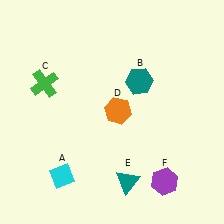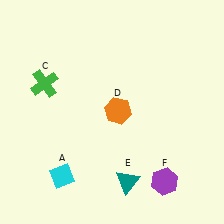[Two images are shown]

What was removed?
The teal hexagon (B) was removed in Image 2.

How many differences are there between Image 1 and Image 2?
There is 1 difference between the two images.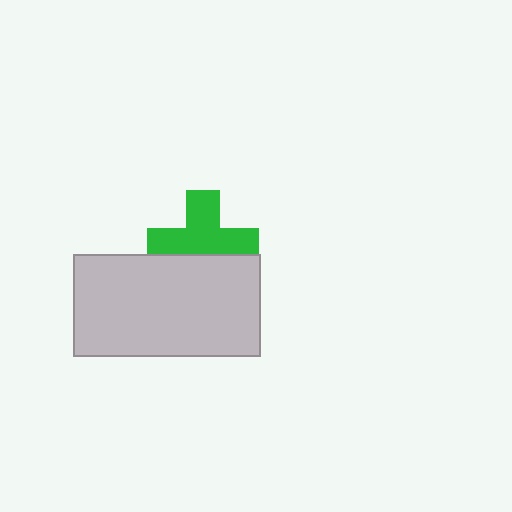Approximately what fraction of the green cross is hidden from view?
Roughly 36% of the green cross is hidden behind the light gray rectangle.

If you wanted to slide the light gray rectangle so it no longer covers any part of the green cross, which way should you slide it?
Slide it down — that is the most direct way to separate the two shapes.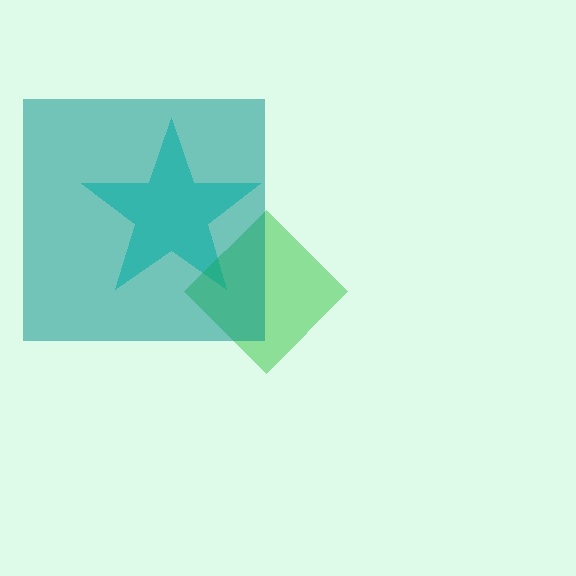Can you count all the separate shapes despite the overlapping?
Yes, there are 3 separate shapes.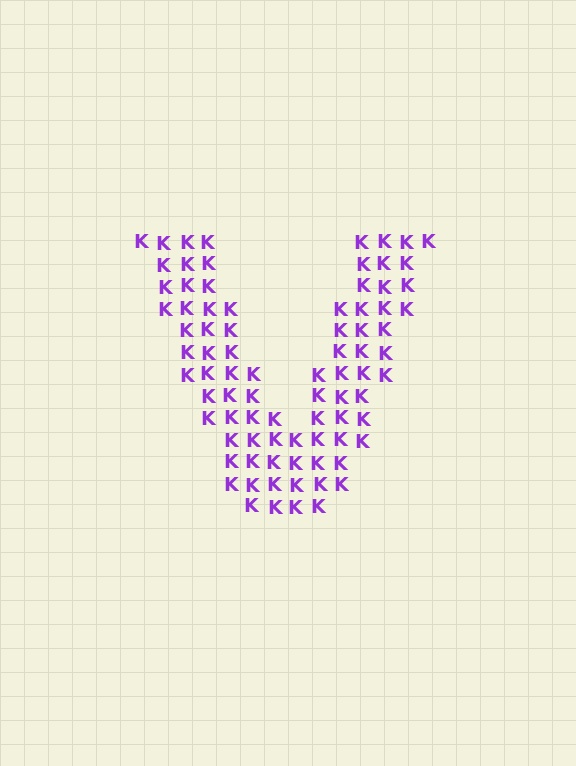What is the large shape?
The large shape is the letter V.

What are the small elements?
The small elements are letter K's.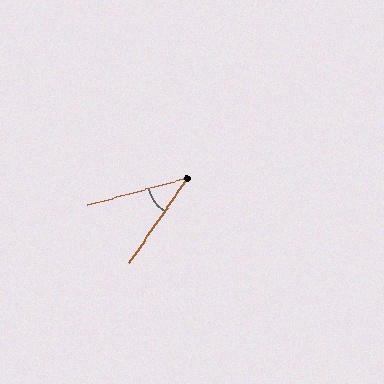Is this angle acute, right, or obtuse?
It is acute.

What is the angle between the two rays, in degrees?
Approximately 40 degrees.